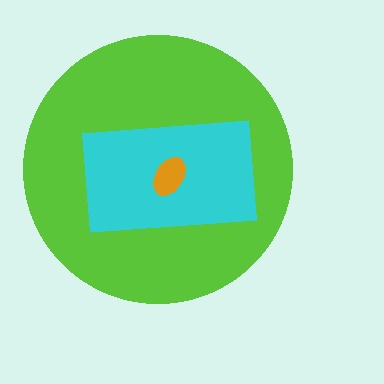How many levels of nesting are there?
3.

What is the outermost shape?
The lime circle.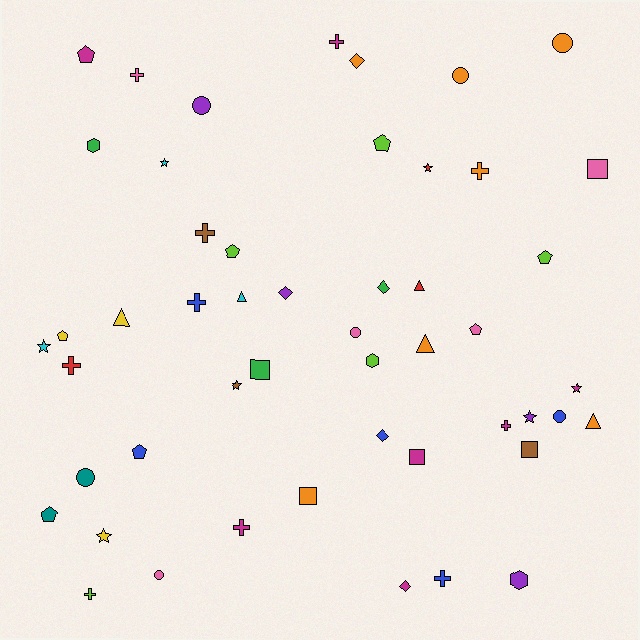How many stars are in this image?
There are 7 stars.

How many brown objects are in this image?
There are 3 brown objects.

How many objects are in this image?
There are 50 objects.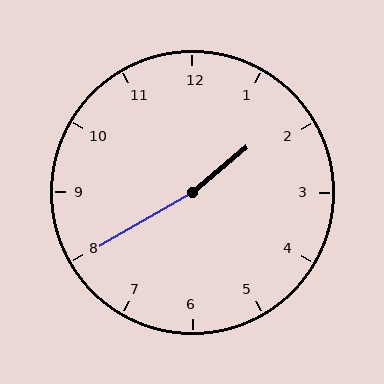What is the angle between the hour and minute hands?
Approximately 170 degrees.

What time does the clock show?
1:40.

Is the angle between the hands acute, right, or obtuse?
It is obtuse.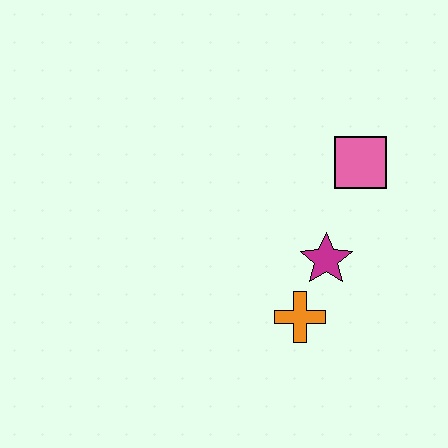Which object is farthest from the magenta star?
The pink square is farthest from the magenta star.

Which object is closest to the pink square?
The magenta star is closest to the pink square.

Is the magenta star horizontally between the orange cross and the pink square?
Yes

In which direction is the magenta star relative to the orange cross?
The magenta star is above the orange cross.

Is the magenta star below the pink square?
Yes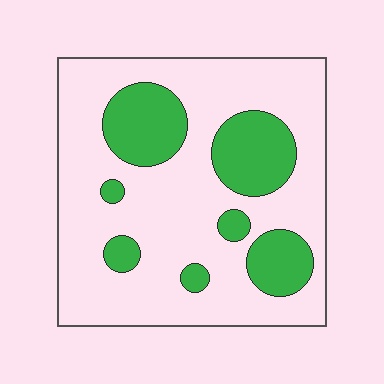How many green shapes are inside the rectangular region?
7.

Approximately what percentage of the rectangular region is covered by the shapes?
Approximately 25%.